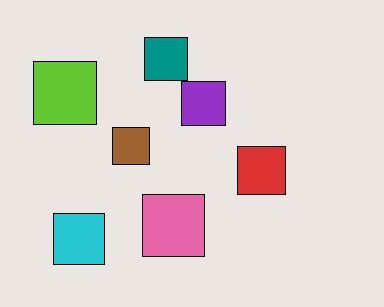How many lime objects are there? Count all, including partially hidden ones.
There is 1 lime object.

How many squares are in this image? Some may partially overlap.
There are 7 squares.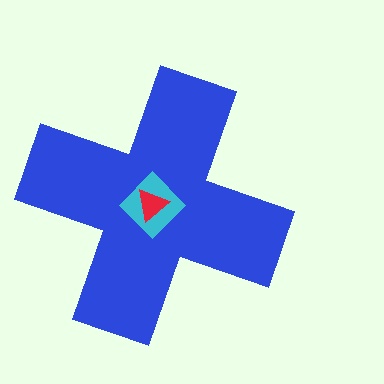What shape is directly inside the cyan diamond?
The red triangle.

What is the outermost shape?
The blue cross.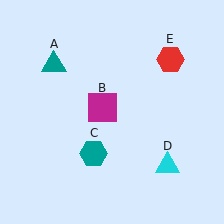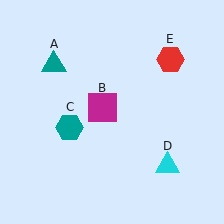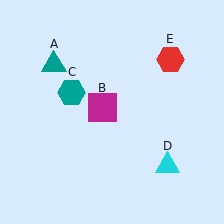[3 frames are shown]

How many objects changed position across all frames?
1 object changed position: teal hexagon (object C).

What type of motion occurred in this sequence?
The teal hexagon (object C) rotated clockwise around the center of the scene.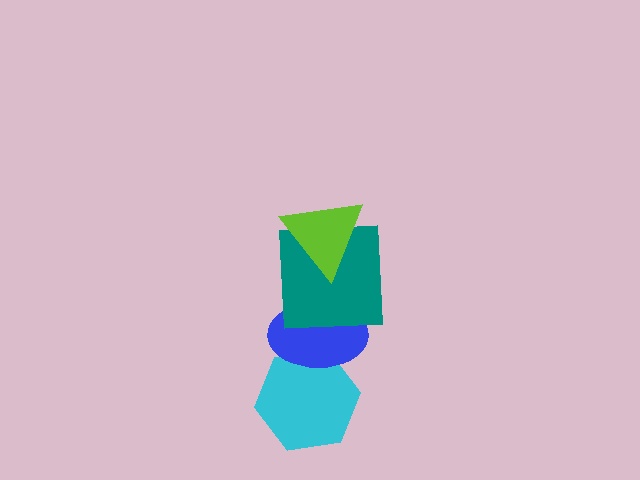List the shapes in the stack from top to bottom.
From top to bottom: the lime triangle, the teal square, the blue ellipse, the cyan hexagon.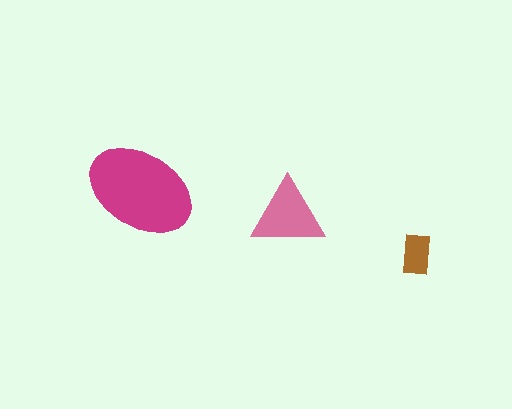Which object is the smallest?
The brown rectangle.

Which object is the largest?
The magenta ellipse.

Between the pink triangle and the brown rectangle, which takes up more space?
The pink triangle.